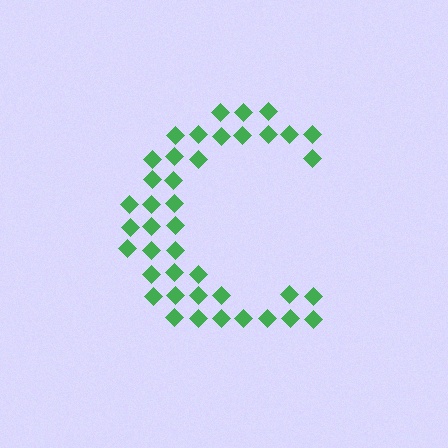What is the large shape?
The large shape is the letter C.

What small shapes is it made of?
It is made of small diamonds.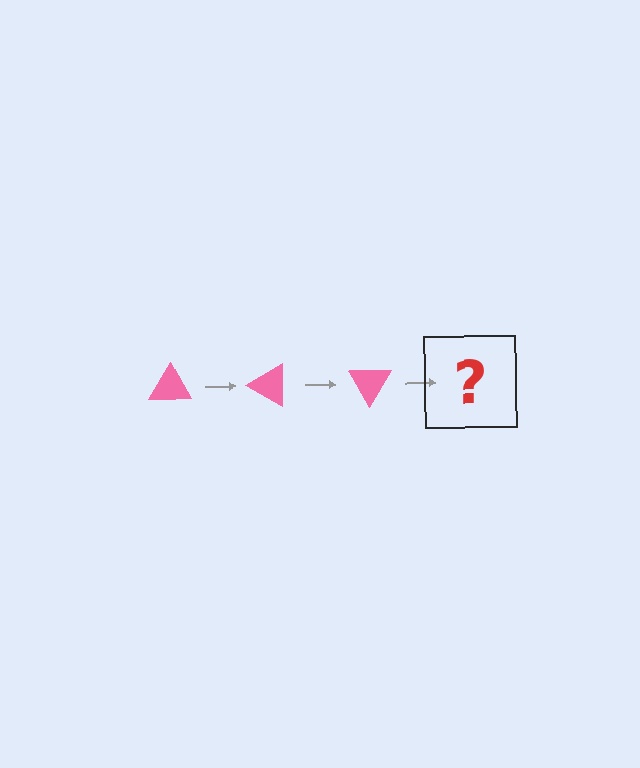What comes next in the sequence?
The next element should be a pink triangle rotated 90 degrees.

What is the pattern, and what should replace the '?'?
The pattern is that the triangle rotates 30 degrees each step. The '?' should be a pink triangle rotated 90 degrees.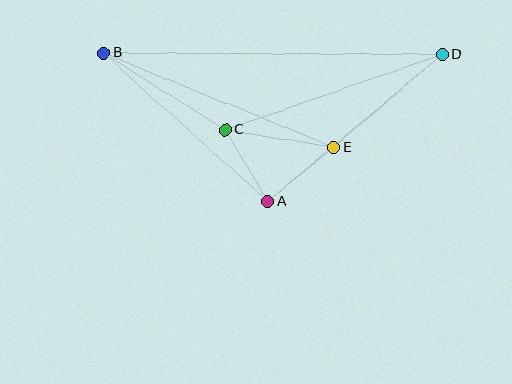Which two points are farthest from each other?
Points B and D are farthest from each other.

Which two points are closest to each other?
Points A and C are closest to each other.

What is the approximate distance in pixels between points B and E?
The distance between B and E is approximately 249 pixels.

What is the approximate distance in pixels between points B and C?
The distance between B and C is approximately 144 pixels.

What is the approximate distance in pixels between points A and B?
The distance between A and B is approximately 221 pixels.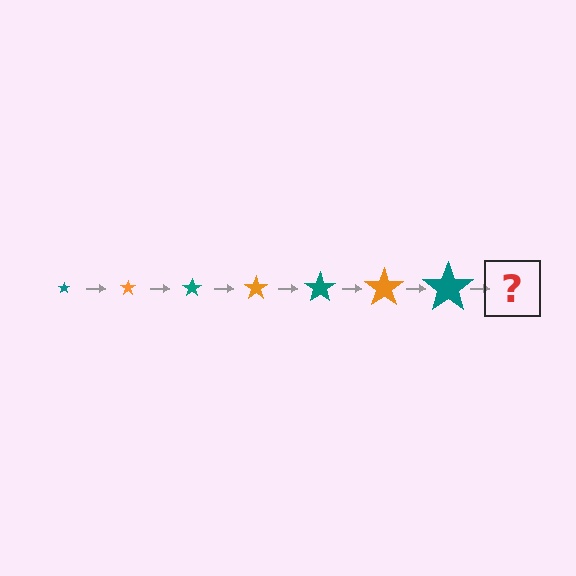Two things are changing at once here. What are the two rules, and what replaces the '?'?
The two rules are that the star grows larger each step and the color cycles through teal and orange. The '?' should be an orange star, larger than the previous one.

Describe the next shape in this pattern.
It should be an orange star, larger than the previous one.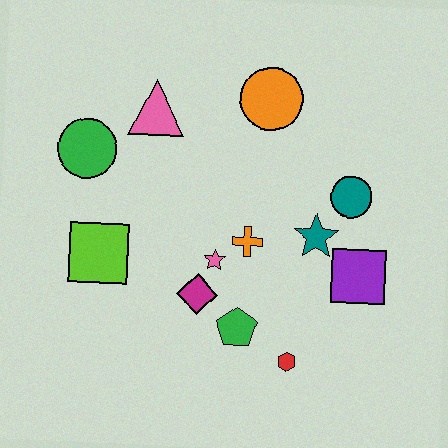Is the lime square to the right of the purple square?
No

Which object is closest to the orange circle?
The pink triangle is closest to the orange circle.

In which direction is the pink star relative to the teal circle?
The pink star is to the left of the teal circle.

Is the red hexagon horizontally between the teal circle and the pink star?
Yes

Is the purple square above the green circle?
No